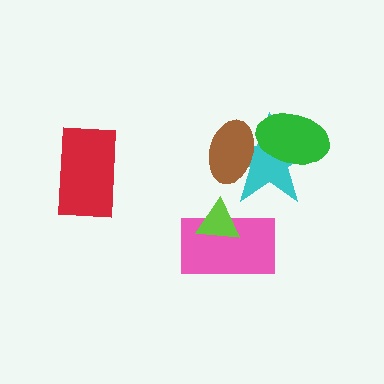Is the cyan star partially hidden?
Yes, it is partially covered by another shape.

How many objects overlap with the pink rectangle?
1 object overlaps with the pink rectangle.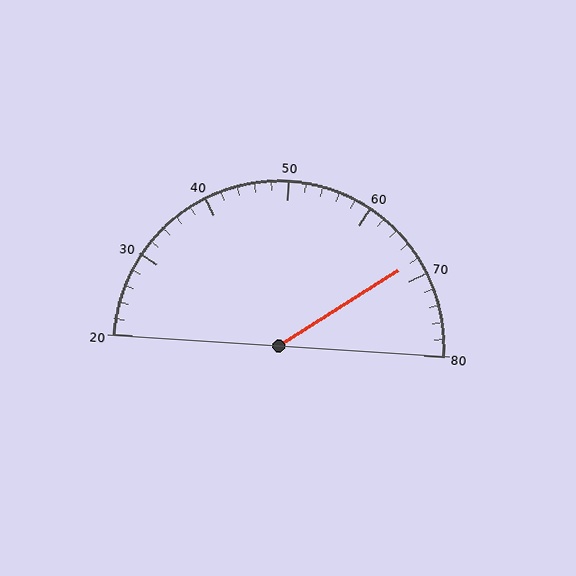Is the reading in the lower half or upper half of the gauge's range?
The reading is in the upper half of the range (20 to 80).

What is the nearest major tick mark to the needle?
The nearest major tick mark is 70.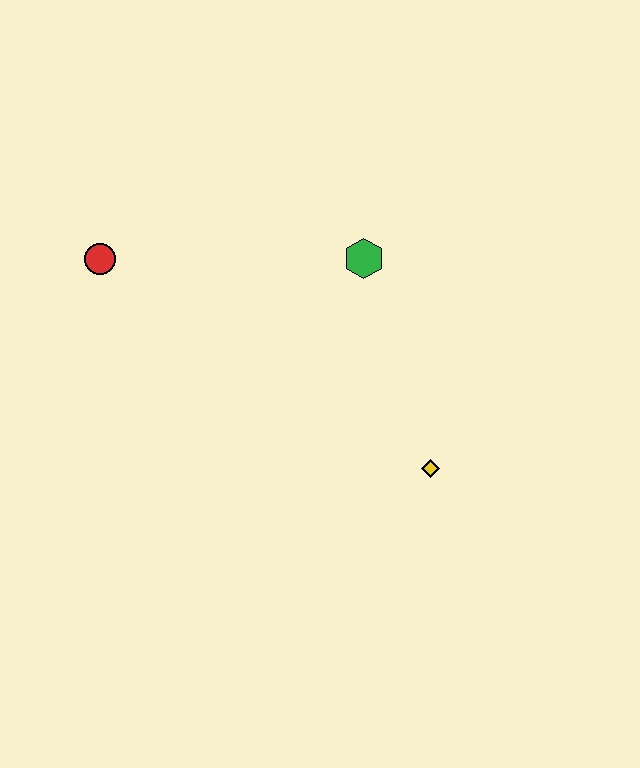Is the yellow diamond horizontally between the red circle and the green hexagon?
No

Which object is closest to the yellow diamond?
The green hexagon is closest to the yellow diamond.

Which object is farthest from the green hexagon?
The red circle is farthest from the green hexagon.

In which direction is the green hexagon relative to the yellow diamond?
The green hexagon is above the yellow diamond.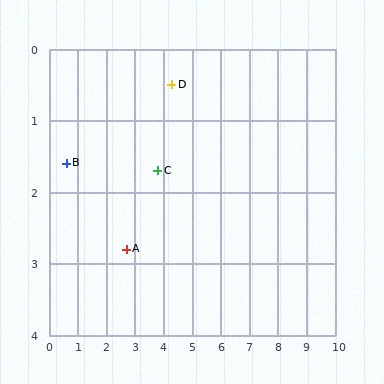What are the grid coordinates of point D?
Point D is at approximately (4.3, 0.5).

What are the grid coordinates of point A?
Point A is at approximately (2.7, 2.8).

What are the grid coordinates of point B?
Point B is at approximately (0.6, 1.6).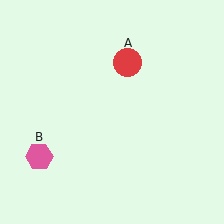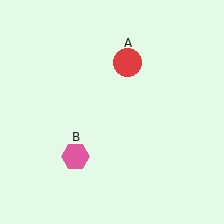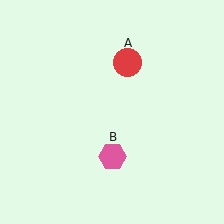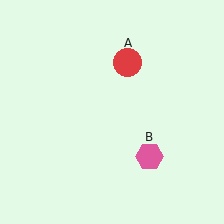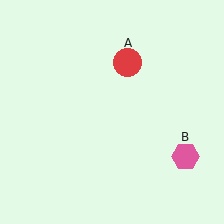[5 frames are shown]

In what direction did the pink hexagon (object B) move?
The pink hexagon (object B) moved right.